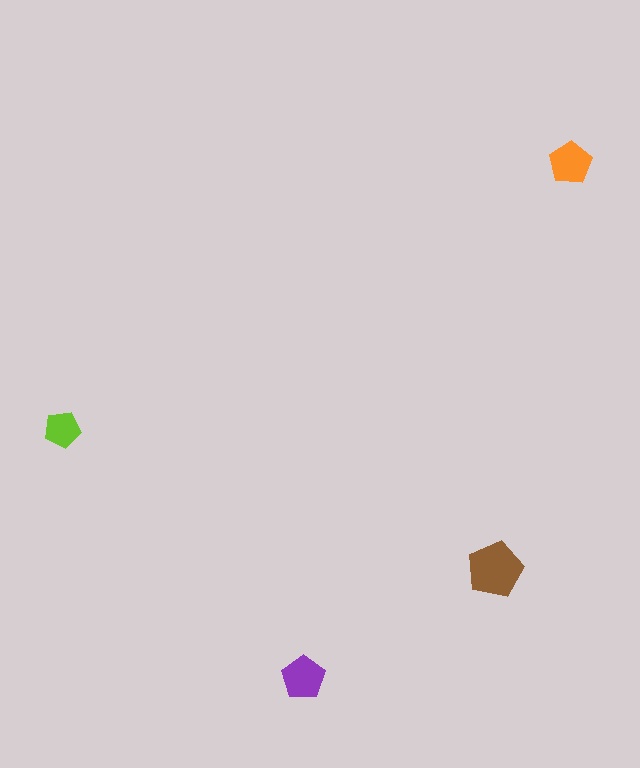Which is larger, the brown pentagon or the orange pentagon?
The brown one.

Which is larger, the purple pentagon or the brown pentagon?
The brown one.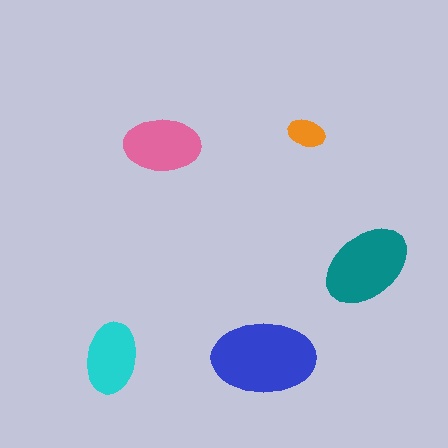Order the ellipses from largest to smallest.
the blue one, the teal one, the pink one, the cyan one, the orange one.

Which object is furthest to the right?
The teal ellipse is rightmost.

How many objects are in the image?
There are 5 objects in the image.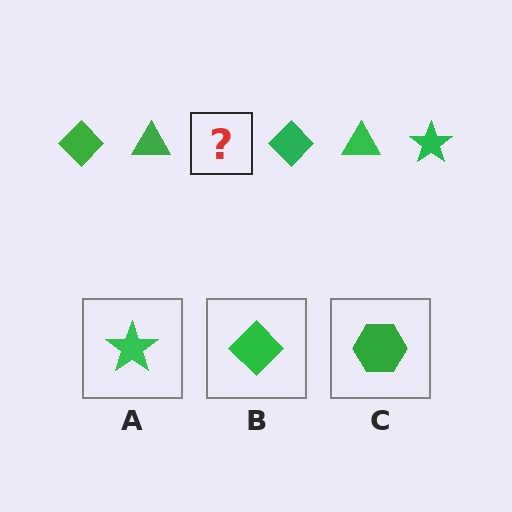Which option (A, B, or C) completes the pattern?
A.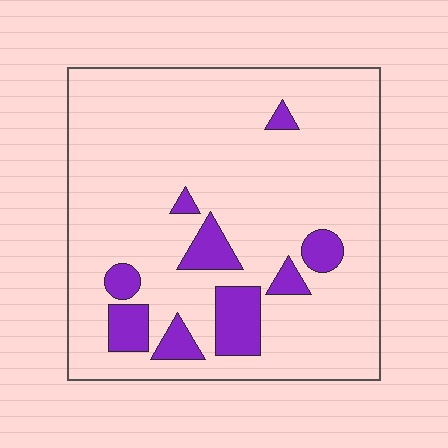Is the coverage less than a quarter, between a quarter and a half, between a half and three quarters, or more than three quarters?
Less than a quarter.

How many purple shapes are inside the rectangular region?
9.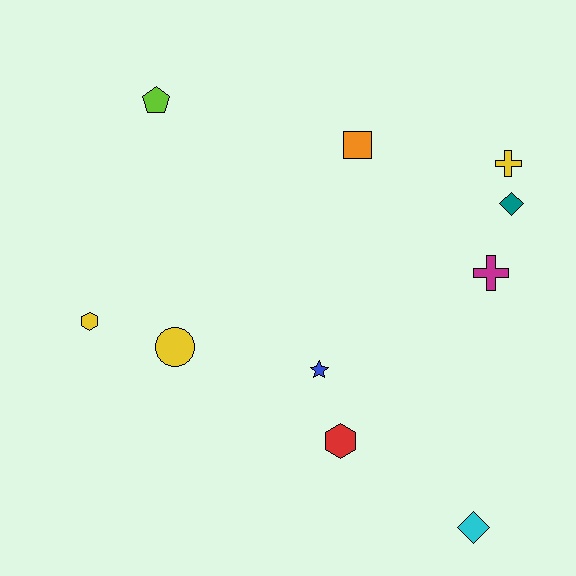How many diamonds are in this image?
There are 2 diamonds.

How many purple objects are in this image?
There are no purple objects.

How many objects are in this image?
There are 10 objects.